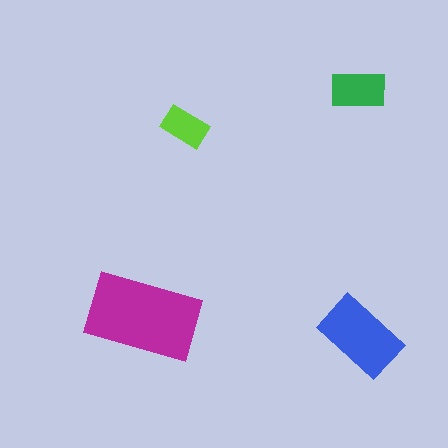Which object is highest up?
The green rectangle is topmost.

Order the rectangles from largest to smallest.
the magenta one, the blue one, the green one, the lime one.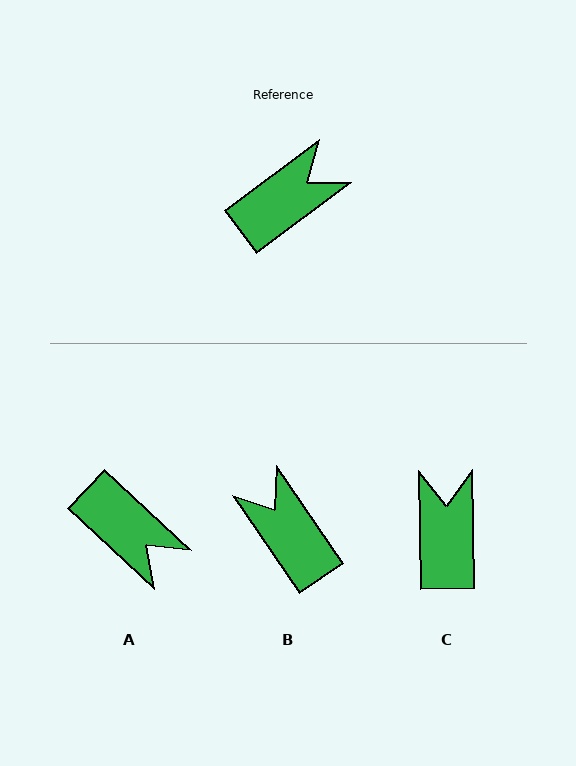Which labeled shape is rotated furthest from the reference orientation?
B, about 88 degrees away.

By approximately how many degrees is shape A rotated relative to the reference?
Approximately 80 degrees clockwise.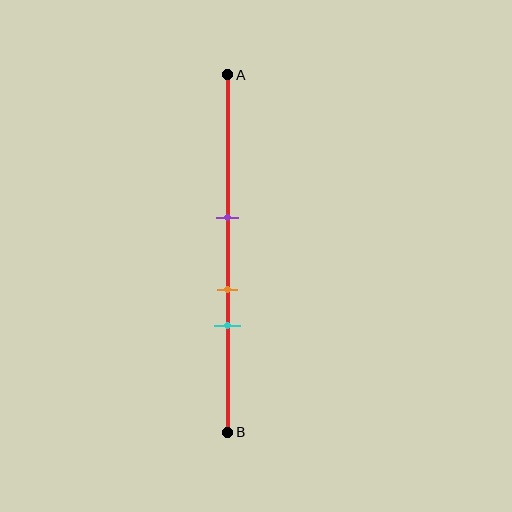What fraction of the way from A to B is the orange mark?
The orange mark is approximately 60% (0.6) of the way from A to B.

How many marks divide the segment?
There are 3 marks dividing the segment.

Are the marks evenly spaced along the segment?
Yes, the marks are approximately evenly spaced.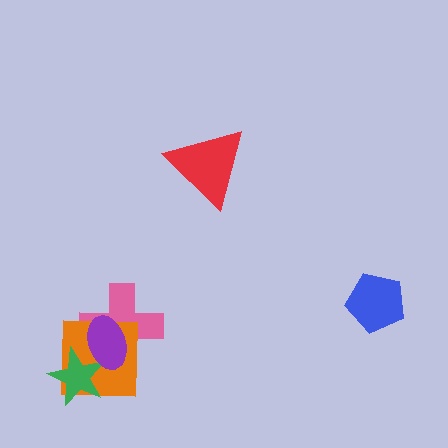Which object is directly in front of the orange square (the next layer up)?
The green star is directly in front of the orange square.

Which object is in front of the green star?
The purple ellipse is in front of the green star.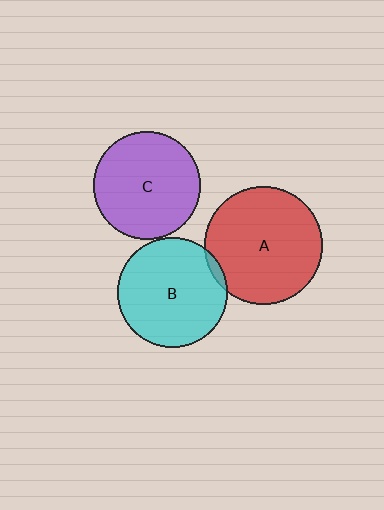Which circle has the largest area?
Circle A (red).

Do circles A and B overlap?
Yes.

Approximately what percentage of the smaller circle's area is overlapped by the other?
Approximately 5%.